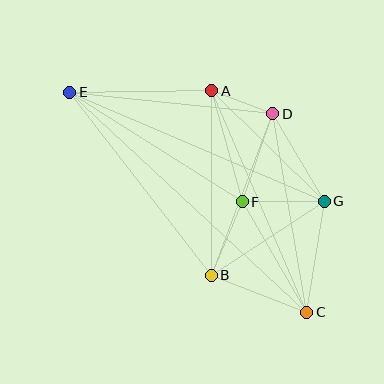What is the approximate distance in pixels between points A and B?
The distance between A and B is approximately 184 pixels.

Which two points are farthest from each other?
Points C and E are farthest from each other.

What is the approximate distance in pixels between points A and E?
The distance between A and E is approximately 142 pixels.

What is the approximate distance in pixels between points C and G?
The distance between C and G is approximately 112 pixels.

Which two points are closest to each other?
Points A and D are closest to each other.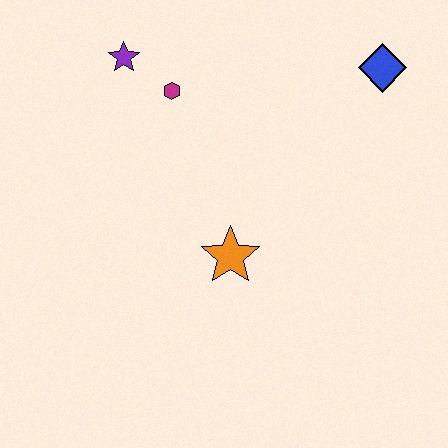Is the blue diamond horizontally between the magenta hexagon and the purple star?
No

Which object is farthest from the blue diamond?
The purple star is farthest from the blue diamond.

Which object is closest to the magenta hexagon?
The purple star is closest to the magenta hexagon.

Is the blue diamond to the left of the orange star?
No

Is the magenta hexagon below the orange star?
No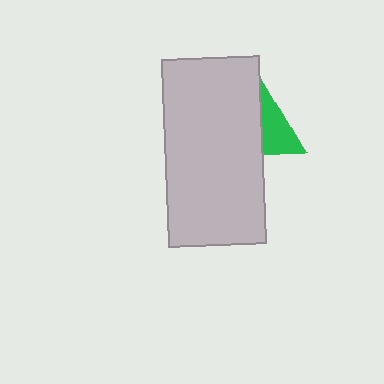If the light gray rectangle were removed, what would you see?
You would see the complete green triangle.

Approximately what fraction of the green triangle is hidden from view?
Roughly 61% of the green triangle is hidden behind the light gray rectangle.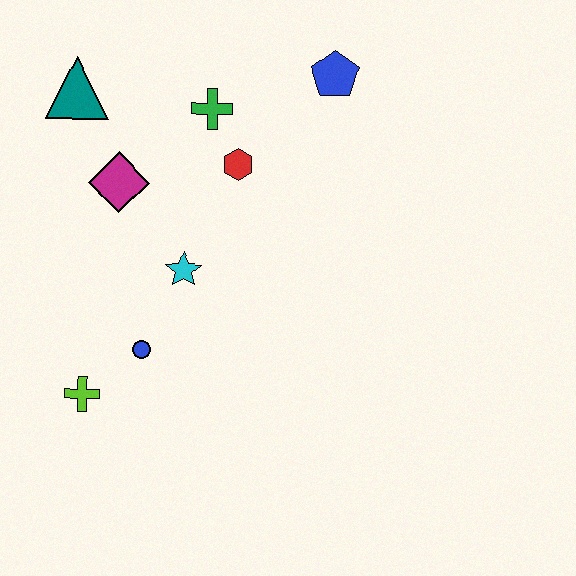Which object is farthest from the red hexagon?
The lime cross is farthest from the red hexagon.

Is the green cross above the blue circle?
Yes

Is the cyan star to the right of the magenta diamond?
Yes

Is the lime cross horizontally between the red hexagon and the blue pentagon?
No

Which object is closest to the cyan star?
The blue circle is closest to the cyan star.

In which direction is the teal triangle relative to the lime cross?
The teal triangle is above the lime cross.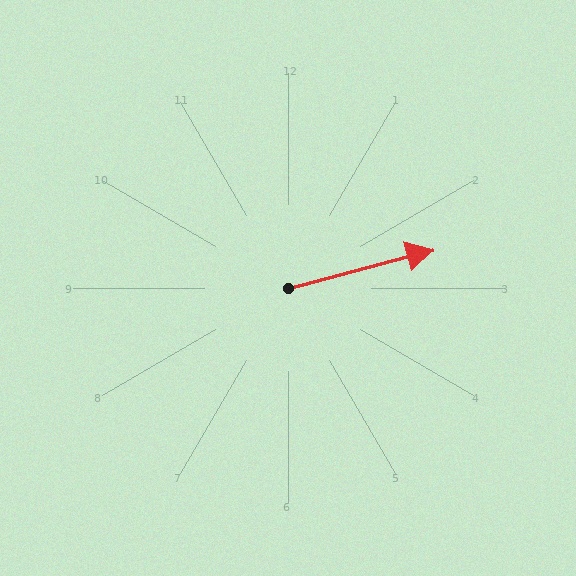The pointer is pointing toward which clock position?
Roughly 3 o'clock.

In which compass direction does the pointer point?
East.